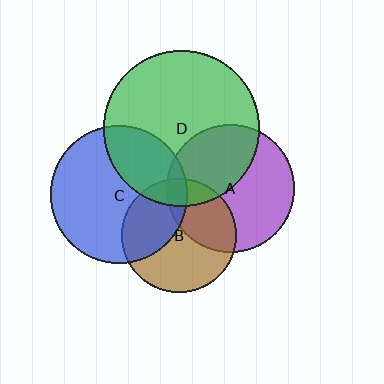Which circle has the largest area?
Circle D (green).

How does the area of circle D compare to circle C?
Approximately 1.3 times.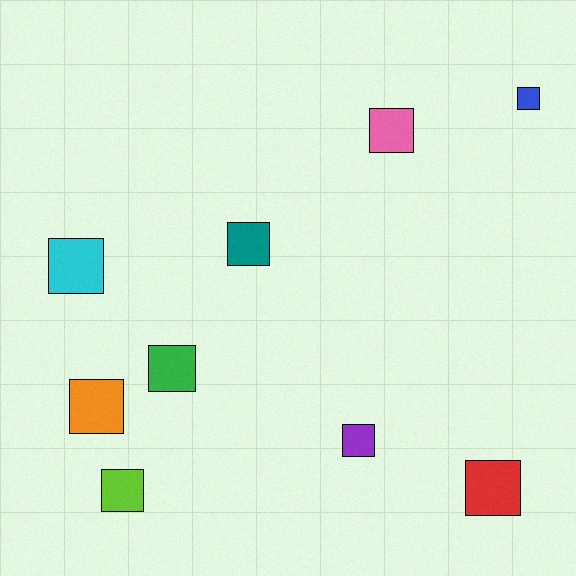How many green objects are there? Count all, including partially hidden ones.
There is 1 green object.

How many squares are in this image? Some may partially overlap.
There are 9 squares.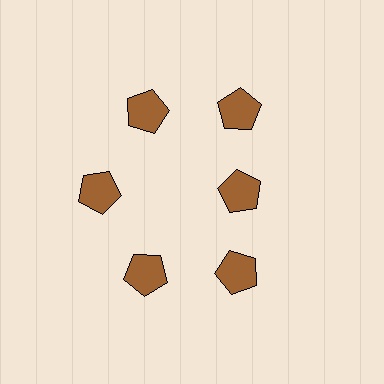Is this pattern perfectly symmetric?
No. The 6 brown pentagons are arranged in a ring, but one element near the 3 o'clock position is pulled inward toward the center, breaking the 6-fold rotational symmetry.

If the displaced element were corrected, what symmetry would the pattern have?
It would have 6-fold rotational symmetry — the pattern would map onto itself every 60 degrees.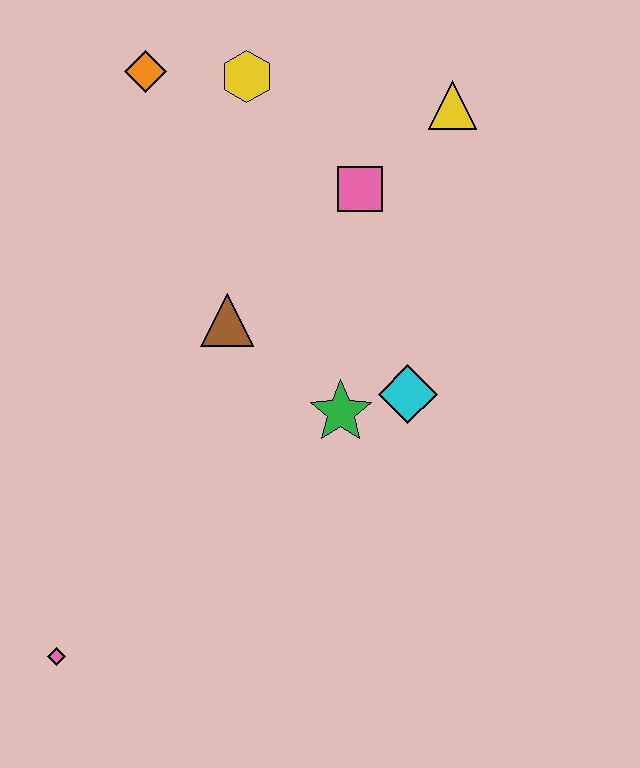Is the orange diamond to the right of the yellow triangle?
No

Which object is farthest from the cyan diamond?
The pink diamond is farthest from the cyan diamond.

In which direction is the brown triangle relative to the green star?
The brown triangle is to the left of the green star.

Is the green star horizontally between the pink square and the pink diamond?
Yes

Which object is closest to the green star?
The cyan diamond is closest to the green star.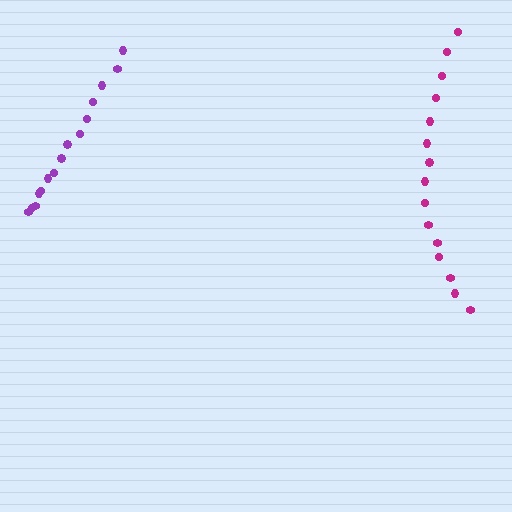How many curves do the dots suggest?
There are 2 distinct paths.